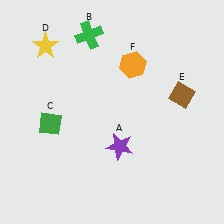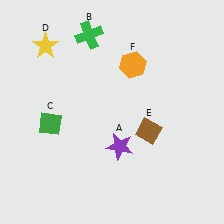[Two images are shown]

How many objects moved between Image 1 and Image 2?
1 object moved between the two images.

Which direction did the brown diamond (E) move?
The brown diamond (E) moved down.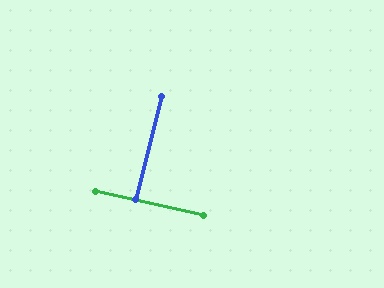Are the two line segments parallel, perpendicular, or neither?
Perpendicular — they meet at approximately 89°.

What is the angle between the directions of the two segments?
Approximately 89 degrees.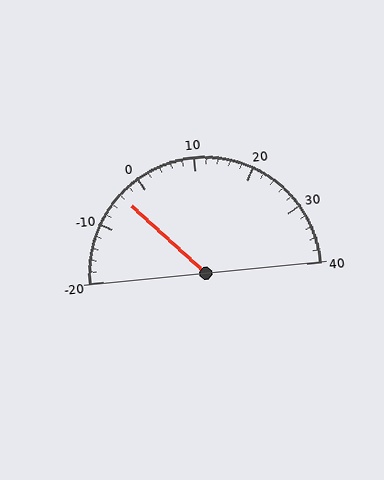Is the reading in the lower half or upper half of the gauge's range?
The reading is in the lower half of the range (-20 to 40).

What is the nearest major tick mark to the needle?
The nearest major tick mark is 0.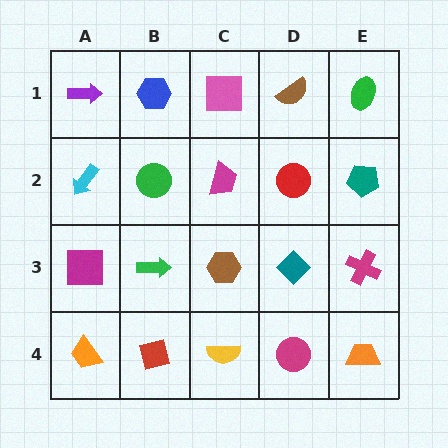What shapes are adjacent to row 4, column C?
A brown hexagon (row 3, column C), a red square (row 4, column B), a magenta circle (row 4, column D).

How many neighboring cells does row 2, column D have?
4.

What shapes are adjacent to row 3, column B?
A green circle (row 2, column B), a red square (row 4, column B), a magenta square (row 3, column A), a brown hexagon (row 3, column C).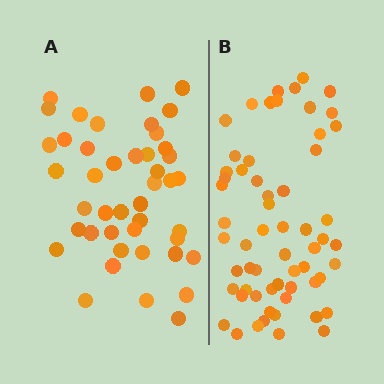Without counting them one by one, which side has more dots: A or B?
Region B (the right region) has more dots.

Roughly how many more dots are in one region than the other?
Region B has approximately 15 more dots than region A.